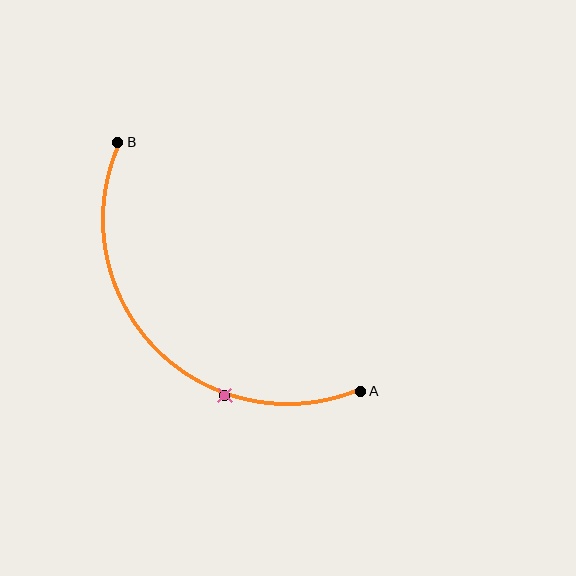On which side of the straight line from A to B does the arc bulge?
The arc bulges below and to the left of the straight line connecting A and B.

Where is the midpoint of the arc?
The arc midpoint is the point on the curve farthest from the straight line joining A and B. It sits below and to the left of that line.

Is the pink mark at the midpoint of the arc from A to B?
No. The pink mark lies on the arc but is closer to endpoint A. The arc midpoint would be at the point on the curve equidistant along the arc from both A and B.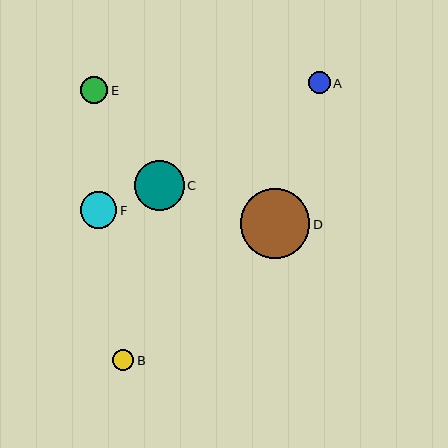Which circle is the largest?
Circle D is the largest with a size of approximately 69 pixels.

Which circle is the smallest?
Circle B is the smallest with a size of approximately 21 pixels.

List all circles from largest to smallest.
From largest to smallest: D, C, F, E, A, B.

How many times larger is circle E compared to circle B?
Circle E is approximately 1.3 times the size of circle B.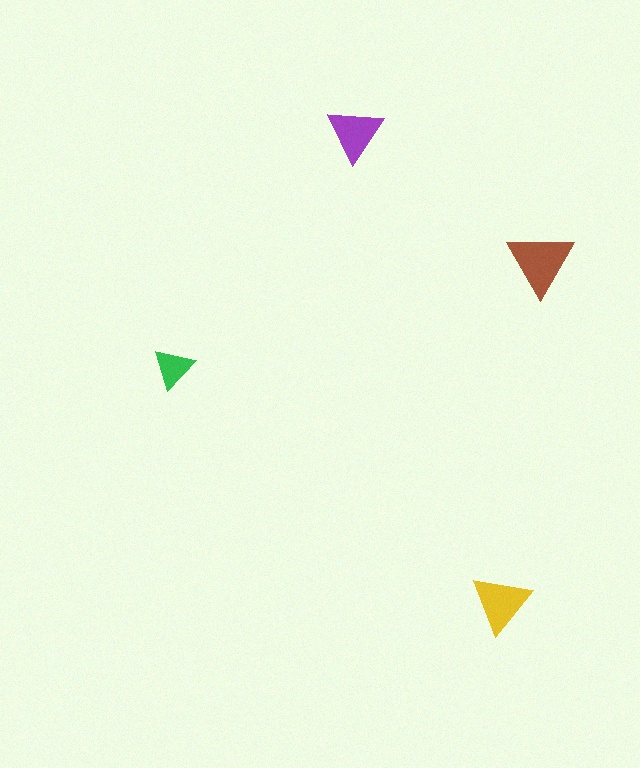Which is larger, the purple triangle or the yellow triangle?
The yellow one.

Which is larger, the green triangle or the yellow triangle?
The yellow one.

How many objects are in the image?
There are 4 objects in the image.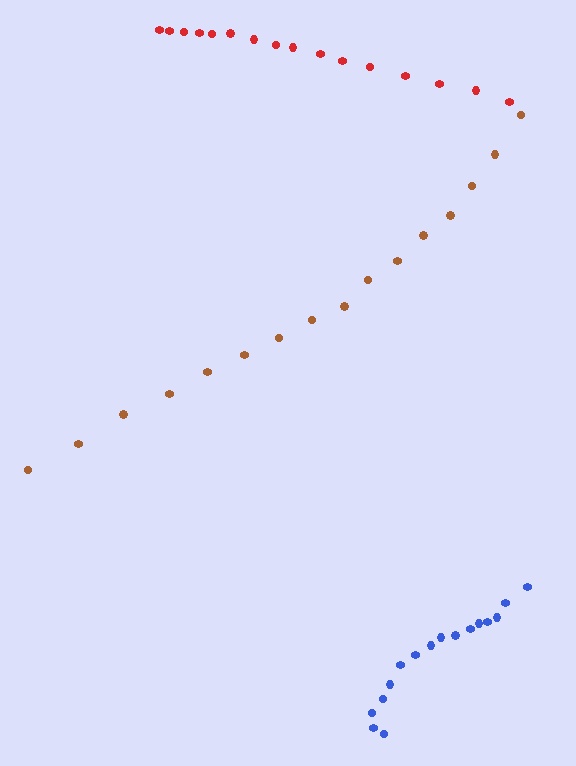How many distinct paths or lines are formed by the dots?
There are 3 distinct paths.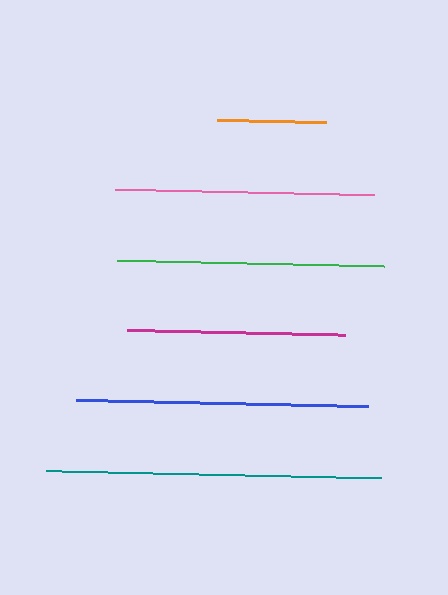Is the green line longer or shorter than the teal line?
The teal line is longer than the green line.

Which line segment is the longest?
The teal line is the longest at approximately 335 pixels.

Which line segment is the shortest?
The orange line is the shortest at approximately 109 pixels.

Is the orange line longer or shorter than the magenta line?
The magenta line is longer than the orange line.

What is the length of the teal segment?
The teal segment is approximately 335 pixels long.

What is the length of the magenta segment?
The magenta segment is approximately 218 pixels long.